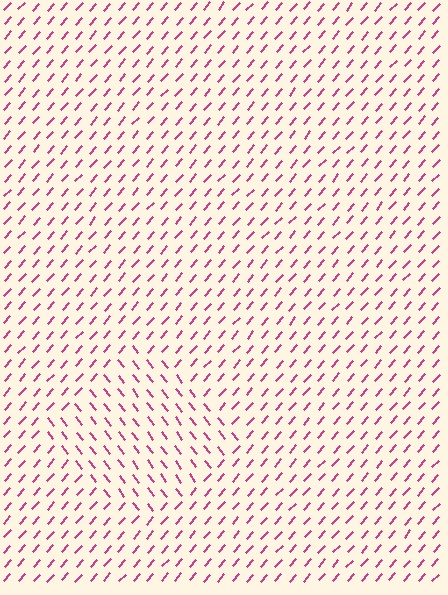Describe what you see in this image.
The image is filled with small magenta line segments. A diamond region in the image has lines oriented differently from the surrounding lines, creating a visible texture boundary.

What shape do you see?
I see a diamond.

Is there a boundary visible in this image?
Yes, there is a texture boundary formed by a change in line orientation.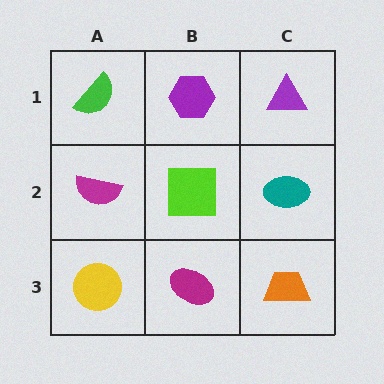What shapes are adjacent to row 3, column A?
A magenta semicircle (row 2, column A), a magenta ellipse (row 3, column B).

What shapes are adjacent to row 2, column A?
A green semicircle (row 1, column A), a yellow circle (row 3, column A), a lime square (row 2, column B).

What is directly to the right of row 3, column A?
A magenta ellipse.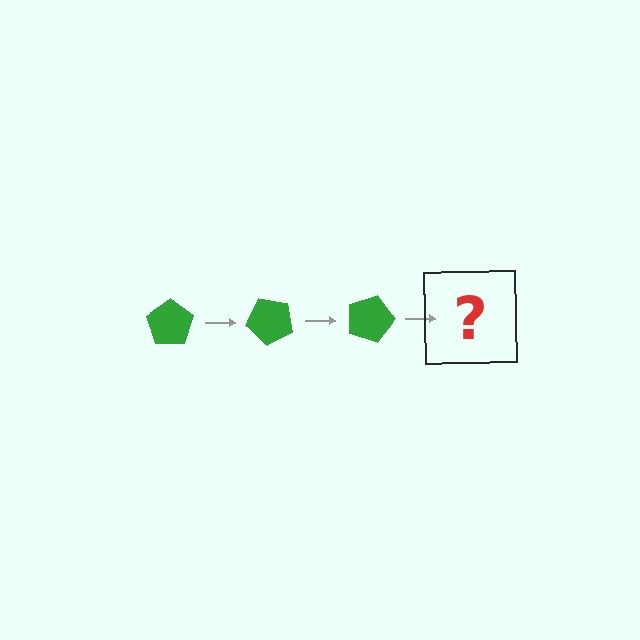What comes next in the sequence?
The next element should be a green pentagon rotated 135 degrees.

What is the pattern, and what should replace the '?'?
The pattern is that the pentagon rotates 45 degrees each step. The '?' should be a green pentagon rotated 135 degrees.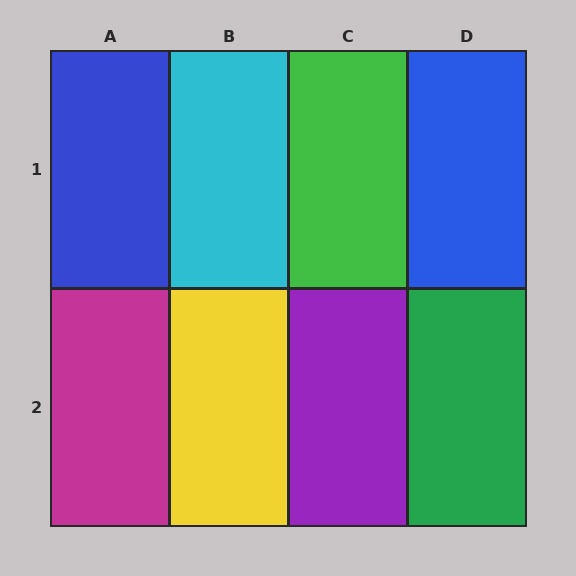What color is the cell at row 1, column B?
Cyan.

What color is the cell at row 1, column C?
Green.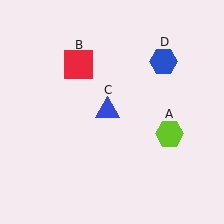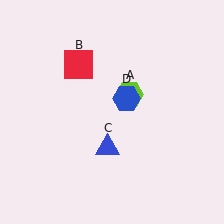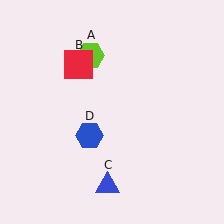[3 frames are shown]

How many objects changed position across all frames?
3 objects changed position: lime hexagon (object A), blue triangle (object C), blue hexagon (object D).